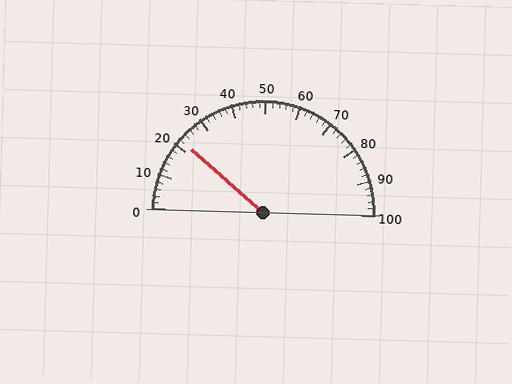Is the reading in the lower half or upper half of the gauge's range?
The reading is in the lower half of the range (0 to 100).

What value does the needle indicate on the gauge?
The needle indicates approximately 22.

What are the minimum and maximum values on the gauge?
The gauge ranges from 0 to 100.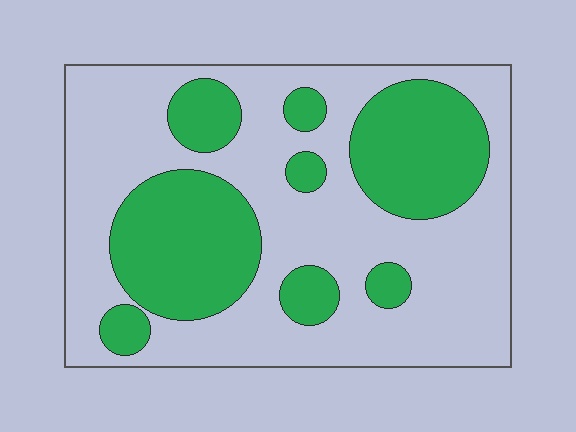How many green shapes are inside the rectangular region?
8.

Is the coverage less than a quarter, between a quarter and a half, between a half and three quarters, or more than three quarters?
Between a quarter and a half.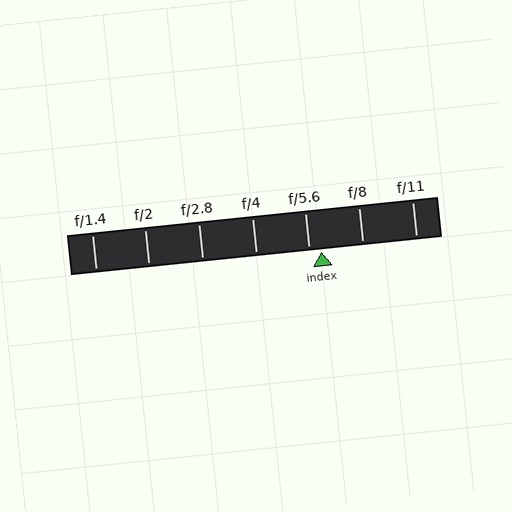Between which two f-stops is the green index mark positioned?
The index mark is between f/5.6 and f/8.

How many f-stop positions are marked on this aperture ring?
There are 7 f-stop positions marked.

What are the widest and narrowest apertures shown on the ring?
The widest aperture shown is f/1.4 and the narrowest is f/11.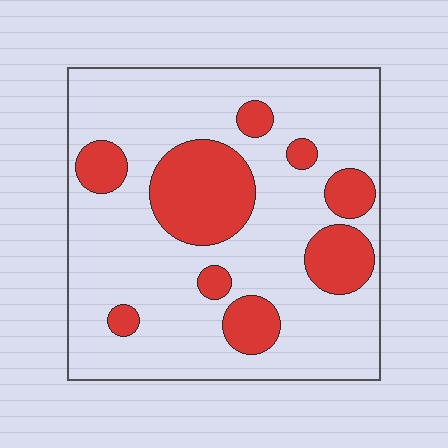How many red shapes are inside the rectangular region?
9.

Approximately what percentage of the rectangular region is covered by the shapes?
Approximately 25%.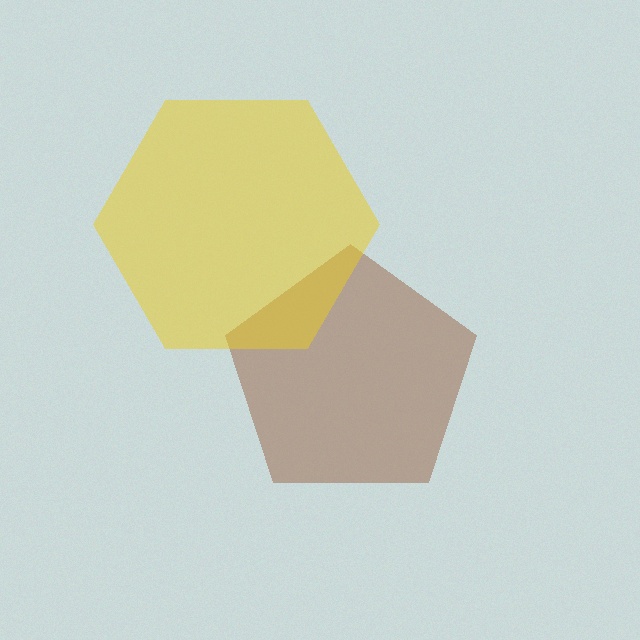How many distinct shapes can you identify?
There are 2 distinct shapes: a brown pentagon, a yellow hexagon.